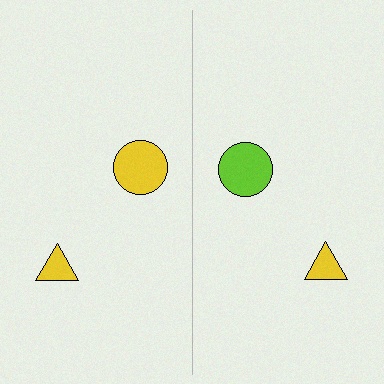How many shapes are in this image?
There are 4 shapes in this image.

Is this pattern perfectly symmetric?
No, the pattern is not perfectly symmetric. The lime circle on the right side breaks the symmetry — its mirror counterpart is yellow.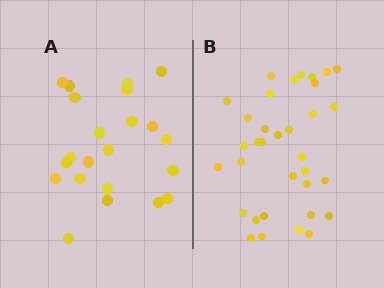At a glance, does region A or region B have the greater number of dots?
Region B (the right region) has more dots.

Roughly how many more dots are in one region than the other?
Region B has roughly 12 or so more dots than region A.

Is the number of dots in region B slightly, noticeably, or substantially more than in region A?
Region B has substantially more. The ratio is roughly 1.5 to 1.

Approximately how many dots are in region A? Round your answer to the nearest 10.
About 20 dots. (The exact count is 22, which rounds to 20.)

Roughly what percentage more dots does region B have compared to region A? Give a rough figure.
About 55% more.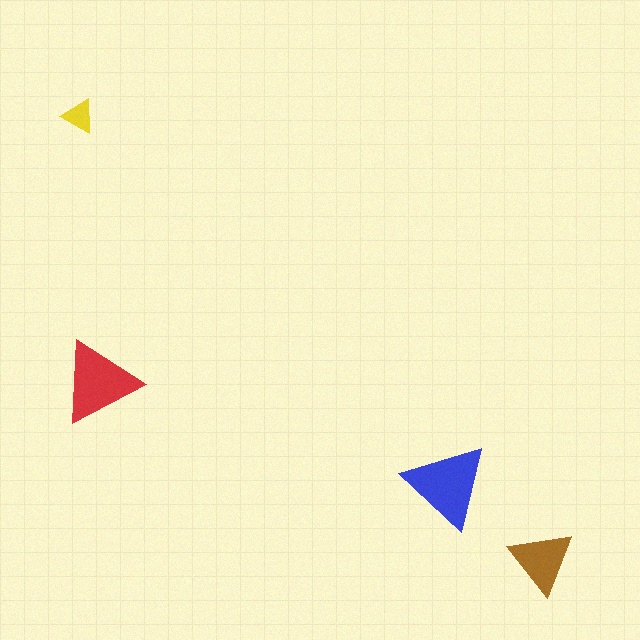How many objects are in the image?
There are 4 objects in the image.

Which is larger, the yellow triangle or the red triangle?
The red one.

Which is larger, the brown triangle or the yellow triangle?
The brown one.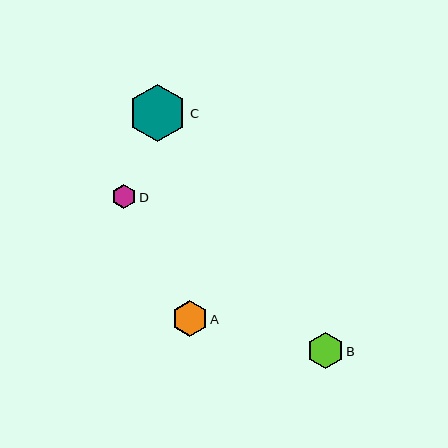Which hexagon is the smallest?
Hexagon D is the smallest with a size of approximately 24 pixels.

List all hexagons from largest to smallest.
From largest to smallest: C, B, A, D.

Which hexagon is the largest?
Hexagon C is the largest with a size of approximately 58 pixels.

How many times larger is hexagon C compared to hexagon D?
Hexagon C is approximately 2.4 times the size of hexagon D.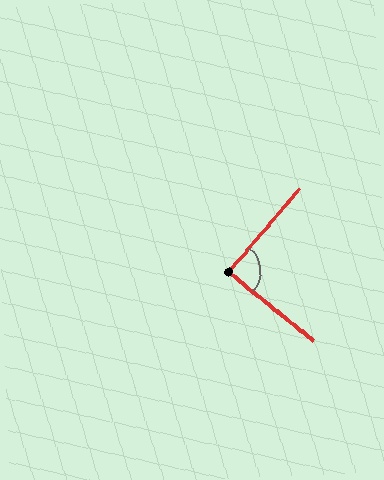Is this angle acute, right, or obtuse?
It is approximately a right angle.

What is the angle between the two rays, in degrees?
Approximately 88 degrees.